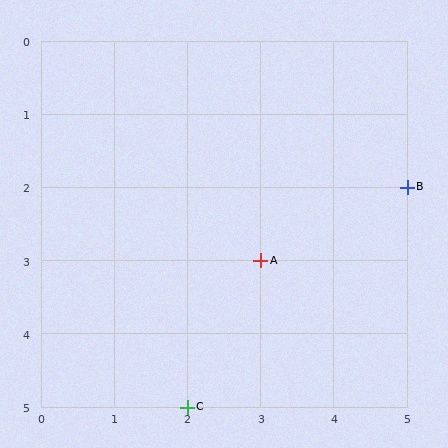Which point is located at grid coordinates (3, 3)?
Point A is at (3, 3).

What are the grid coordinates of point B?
Point B is at grid coordinates (5, 2).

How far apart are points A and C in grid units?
Points A and C are 1 column and 2 rows apart (about 2.2 grid units diagonally).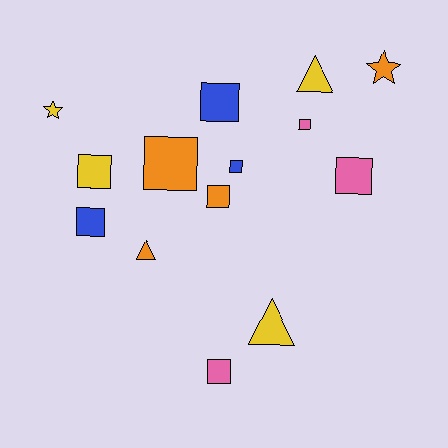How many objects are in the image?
There are 14 objects.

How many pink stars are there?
There are no pink stars.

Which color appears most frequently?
Orange, with 4 objects.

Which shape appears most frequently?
Square, with 9 objects.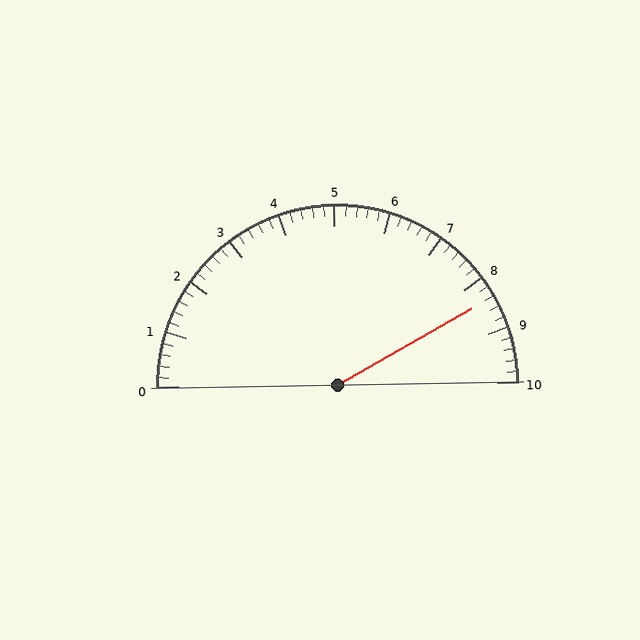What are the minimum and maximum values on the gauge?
The gauge ranges from 0 to 10.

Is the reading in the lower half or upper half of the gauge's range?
The reading is in the upper half of the range (0 to 10).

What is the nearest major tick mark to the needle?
The nearest major tick mark is 8.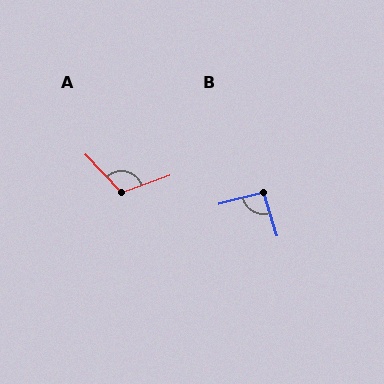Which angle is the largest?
A, at approximately 113 degrees.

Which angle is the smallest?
B, at approximately 92 degrees.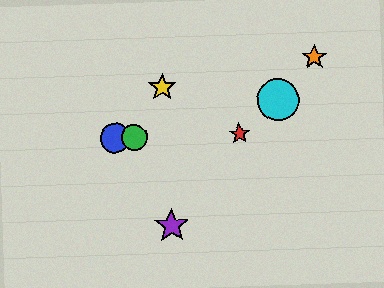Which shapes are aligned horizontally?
The red star, the blue circle, the green circle are aligned horizontally.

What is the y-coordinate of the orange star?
The orange star is at y≈57.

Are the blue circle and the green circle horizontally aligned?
Yes, both are at y≈138.